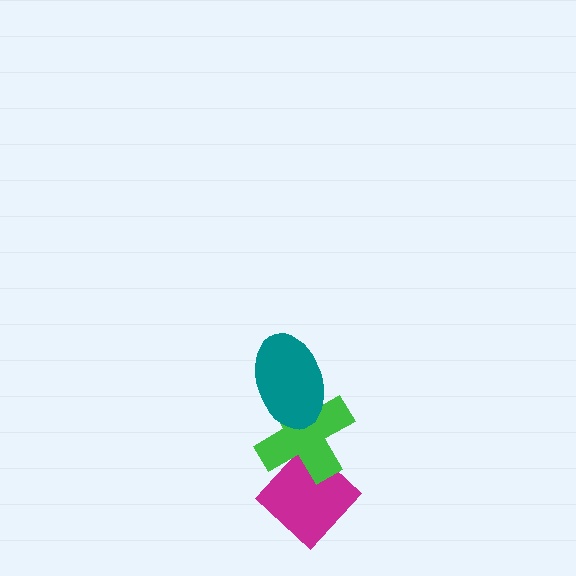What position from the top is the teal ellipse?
The teal ellipse is 1st from the top.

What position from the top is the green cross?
The green cross is 2nd from the top.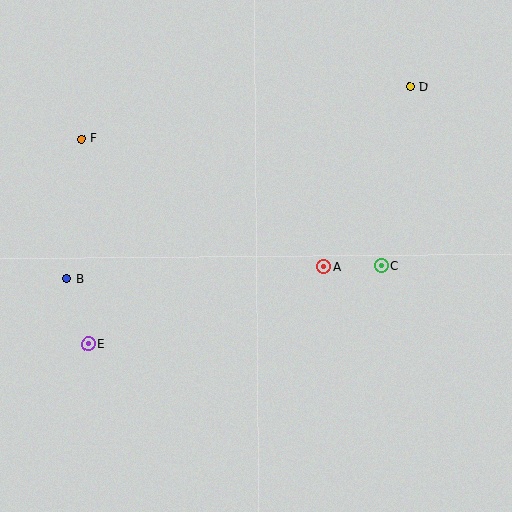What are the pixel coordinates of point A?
Point A is at (324, 267).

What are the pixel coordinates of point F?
Point F is at (81, 139).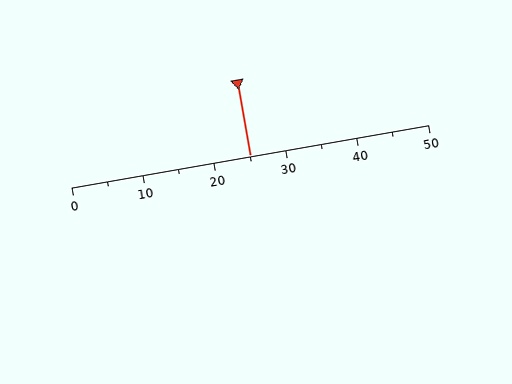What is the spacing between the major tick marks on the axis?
The major ticks are spaced 10 apart.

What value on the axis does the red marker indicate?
The marker indicates approximately 25.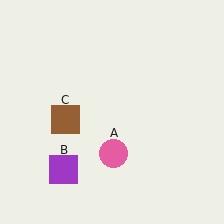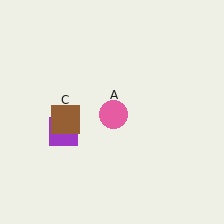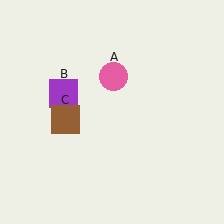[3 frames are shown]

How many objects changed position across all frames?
2 objects changed position: pink circle (object A), purple square (object B).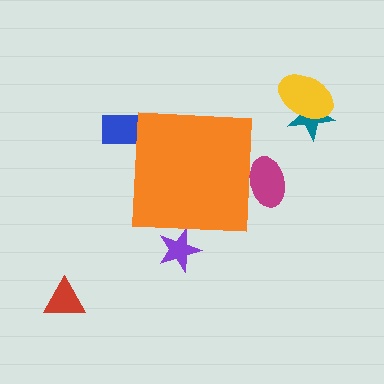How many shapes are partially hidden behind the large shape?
3 shapes are partially hidden.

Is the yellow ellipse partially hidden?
No, the yellow ellipse is fully visible.